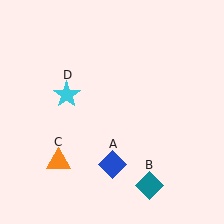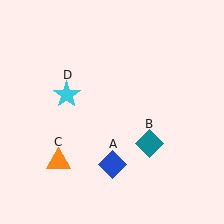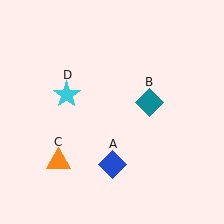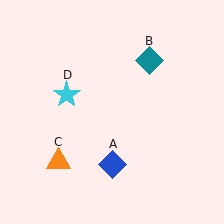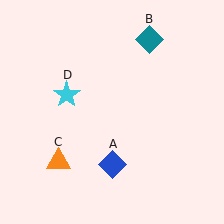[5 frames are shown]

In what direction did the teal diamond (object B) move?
The teal diamond (object B) moved up.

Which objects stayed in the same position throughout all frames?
Blue diamond (object A) and orange triangle (object C) and cyan star (object D) remained stationary.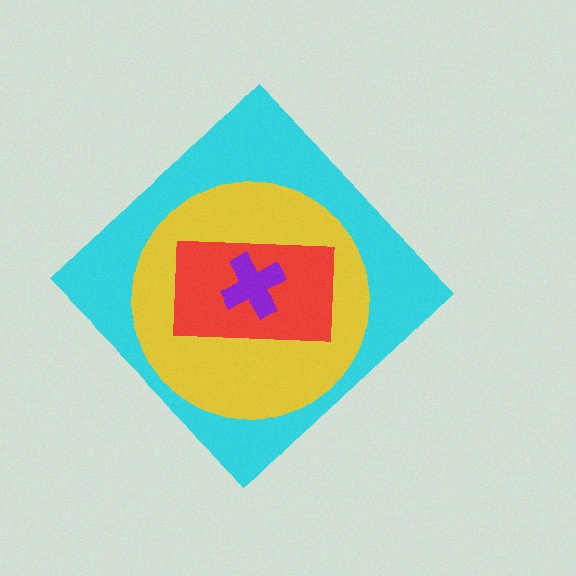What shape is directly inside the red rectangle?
The purple cross.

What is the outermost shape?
The cyan diamond.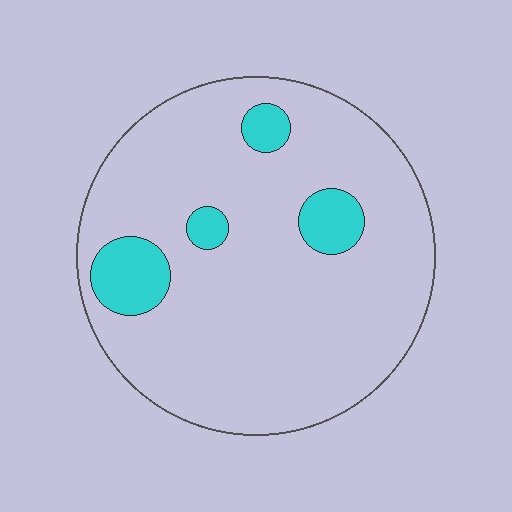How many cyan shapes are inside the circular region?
4.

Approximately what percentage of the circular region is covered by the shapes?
Approximately 10%.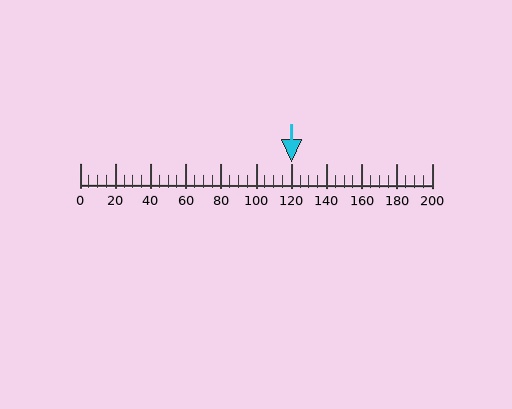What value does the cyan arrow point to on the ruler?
The cyan arrow points to approximately 120.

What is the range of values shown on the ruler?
The ruler shows values from 0 to 200.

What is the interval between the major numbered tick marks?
The major tick marks are spaced 20 units apart.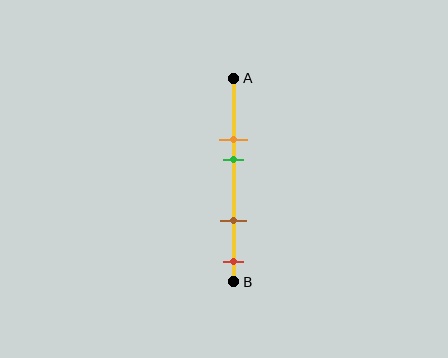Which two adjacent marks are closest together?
The orange and green marks are the closest adjacent pair.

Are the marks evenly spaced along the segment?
No, the marks are not evenly spaced.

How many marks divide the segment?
There are 4 marks dividing the segment.